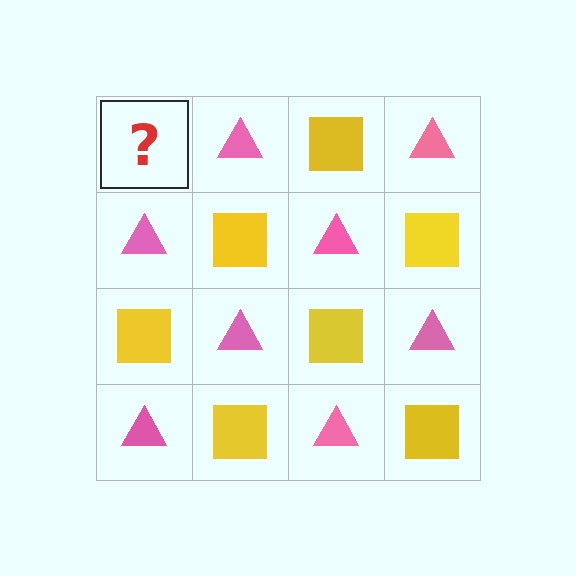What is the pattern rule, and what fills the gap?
The rule is that it alternates yellow square and pink triangle in a checkerboard pattern. The gap should be filled with a yellow square.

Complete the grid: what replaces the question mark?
The question mark should be replaced with a yellow square.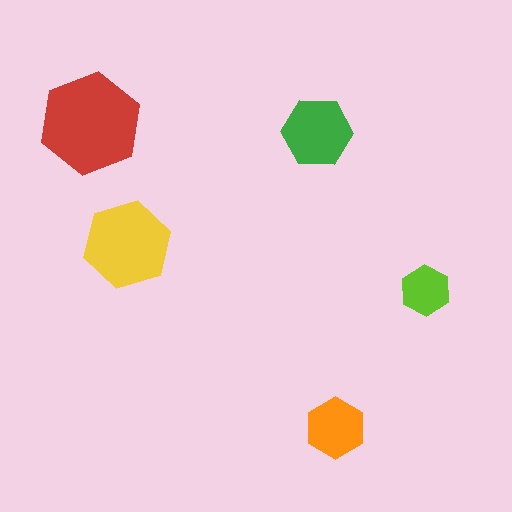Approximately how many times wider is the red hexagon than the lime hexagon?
About 2 times wider.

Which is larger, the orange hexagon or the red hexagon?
The red one.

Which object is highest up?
The red hexagon is topmost.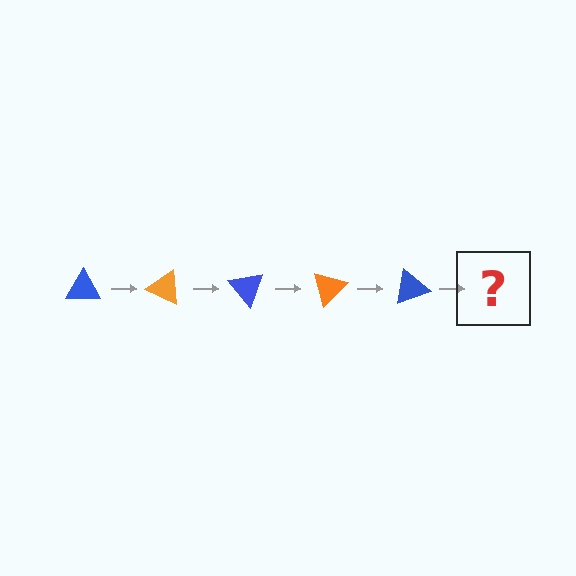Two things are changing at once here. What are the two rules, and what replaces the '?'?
The two rules are that it rotates 25 degrees each step and the color cycles through blue and orange. The '?' should be an orange triangle, rotated 125 degrees from the start.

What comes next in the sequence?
The next element should be an orange triangle, rotated 125 degrees from the start.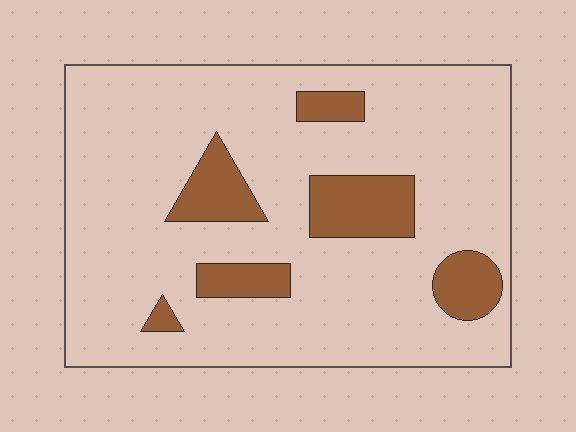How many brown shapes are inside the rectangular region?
6.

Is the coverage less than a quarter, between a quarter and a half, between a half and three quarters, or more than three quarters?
Less than a quarter.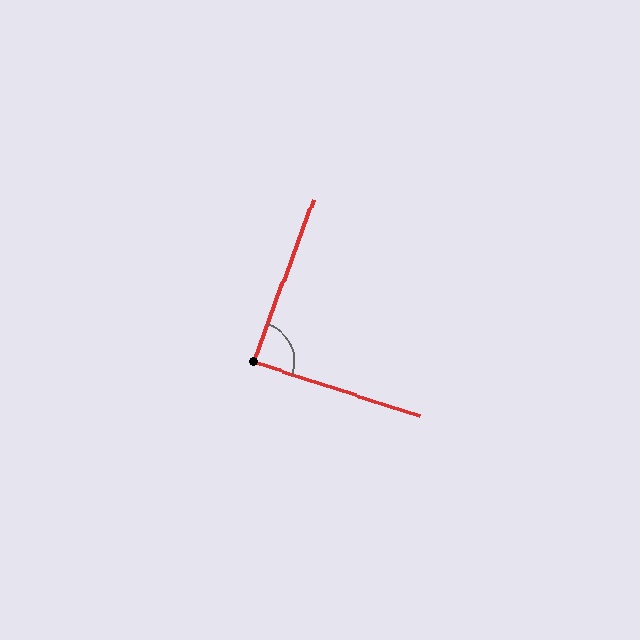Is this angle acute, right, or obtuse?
It is approximately a right angle.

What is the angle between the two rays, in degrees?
Approximately 88 degrees.